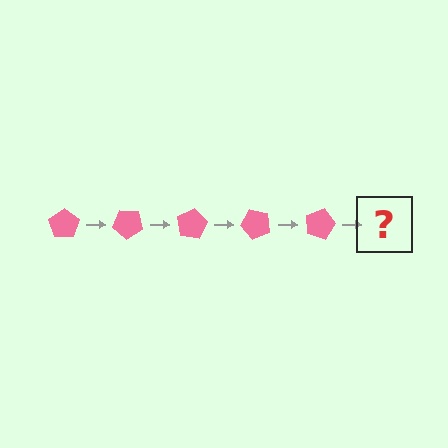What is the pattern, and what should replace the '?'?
The pattern is that the pentagon rotates 40 degrees each step. The '?' should be a pink pentagon rotated 200 degrees.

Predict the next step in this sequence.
The next step is a pink pentagon rotated 200 degrees.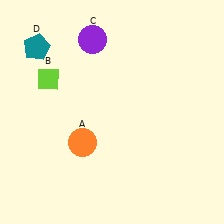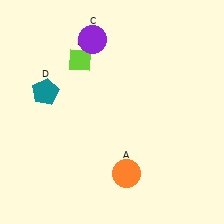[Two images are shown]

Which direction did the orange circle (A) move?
The orange circle (A) moved right.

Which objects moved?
The objects that moved are: the orange circle (A), the lime diamond (B), the teal pentagon (D).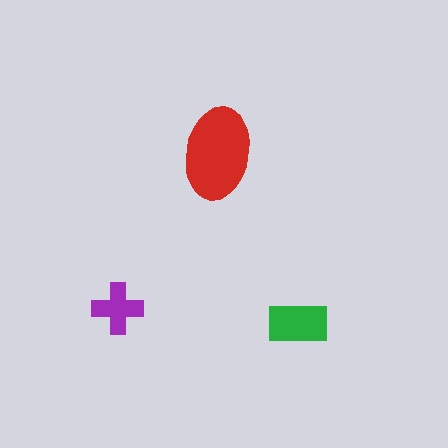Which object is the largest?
The red ellipse.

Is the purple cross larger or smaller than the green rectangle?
Smaller.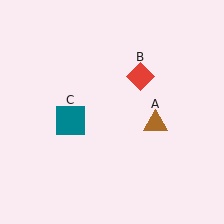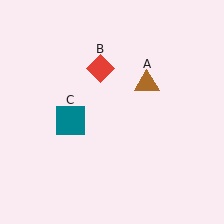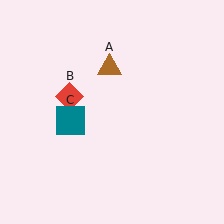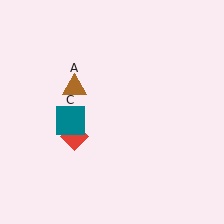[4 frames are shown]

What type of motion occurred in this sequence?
The brown triangle (object A), red diamond (object B) rotated counterclockwise around the center of the scene.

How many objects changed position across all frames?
2 objects changed position: brown triangle (object A), red diamond (object B).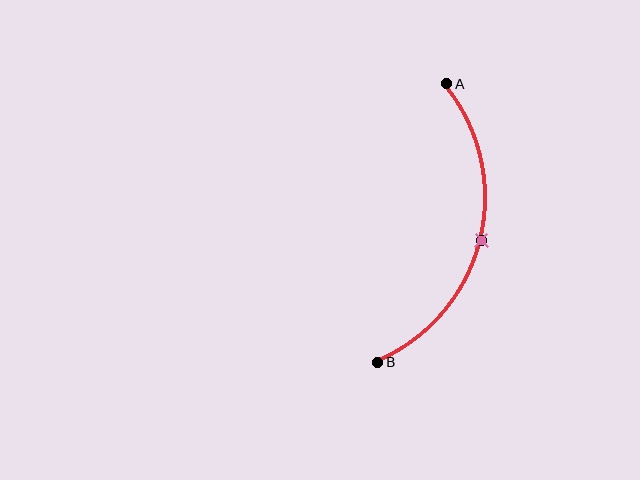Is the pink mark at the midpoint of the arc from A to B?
Yes. The pink mark lies on the arc at equal arc-length from both A and B — it is the arc midpoint.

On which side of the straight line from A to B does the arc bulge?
The arc bulges to the right of the straight line connecting A and B.